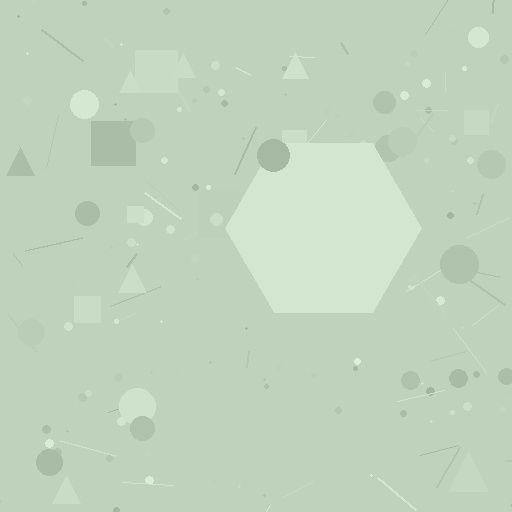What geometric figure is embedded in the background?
A hexagon is embedded in the background.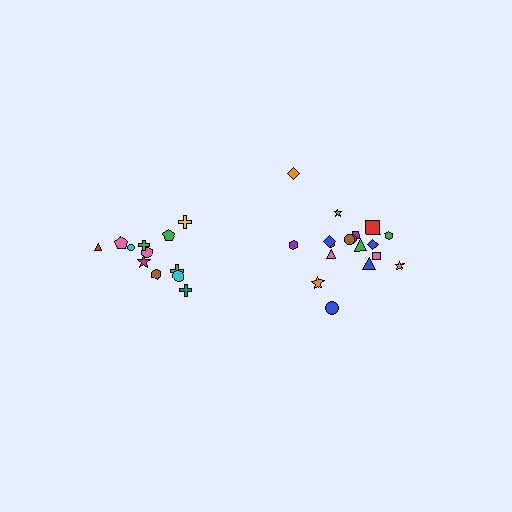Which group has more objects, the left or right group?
The right group.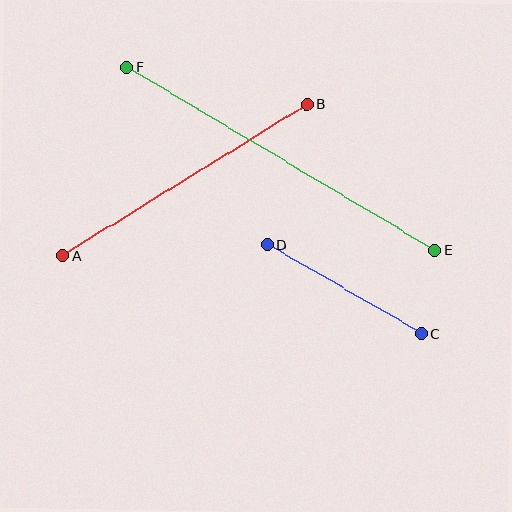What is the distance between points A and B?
The distance is approximately 287 pixels.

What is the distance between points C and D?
The distance is approximately 177 pixels.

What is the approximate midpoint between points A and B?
The midpoint is at approximately (185, 180) pixels.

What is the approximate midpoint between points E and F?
The midpoint is at approximately (281, 159) pixels.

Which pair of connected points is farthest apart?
Points E and F are farthest apart.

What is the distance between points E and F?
The distance is approximately 358 pixels.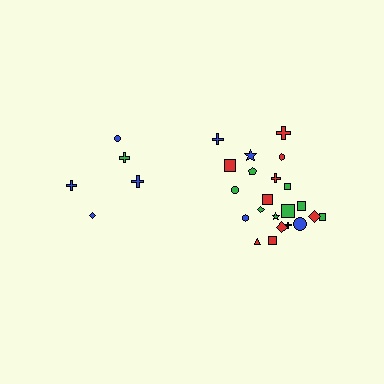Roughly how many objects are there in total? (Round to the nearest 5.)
Roughly 25 objects in total.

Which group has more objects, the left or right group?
The right group.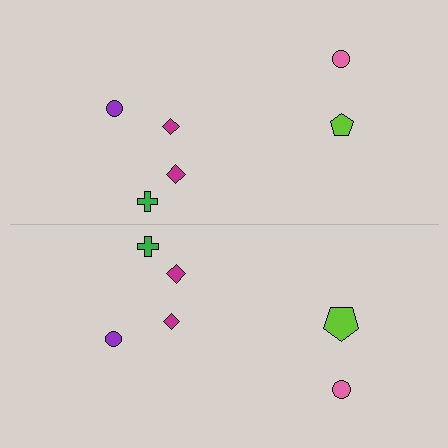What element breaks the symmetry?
The lime pentagon on the bottom side has a different size than its mirror counterpart.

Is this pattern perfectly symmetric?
No, the pattern is not perfectly symmetric. The lime pentagon on the bottom side has a different size than its mirror counterpart.